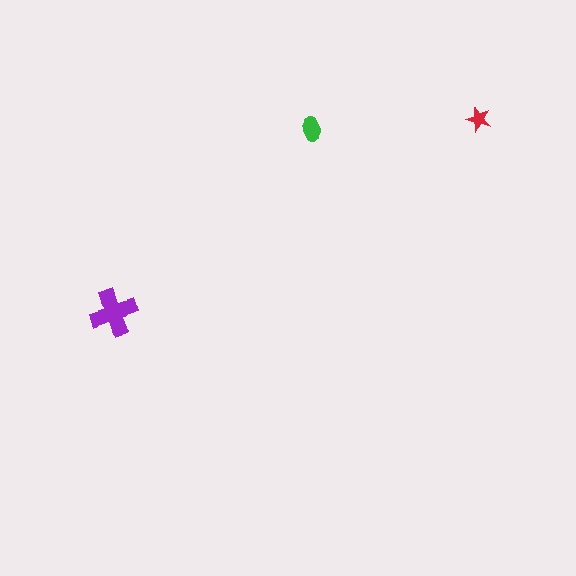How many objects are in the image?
There are 3 objects in the image.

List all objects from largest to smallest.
The purple cross, the green ellipse, the red star.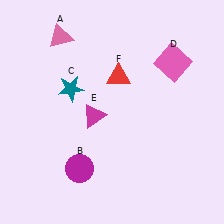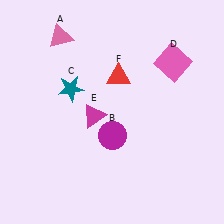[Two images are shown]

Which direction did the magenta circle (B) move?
The magenta circle (B) moved up.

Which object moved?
The magenta circle (B) moved up.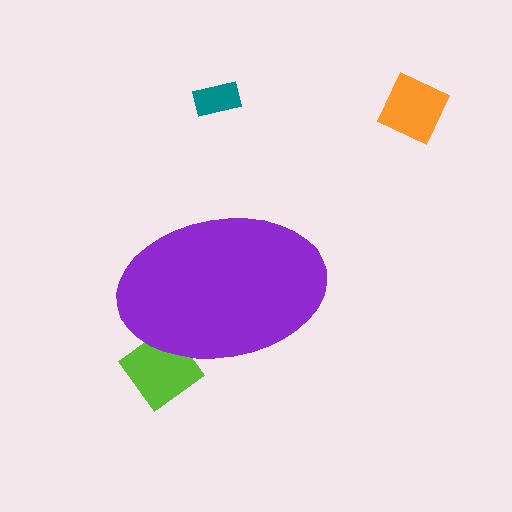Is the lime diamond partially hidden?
Yes, the lime diamond is partially hidden behind the purple ellipse.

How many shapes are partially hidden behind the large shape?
1 shape is partially hidden.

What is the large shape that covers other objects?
A purple ellipse.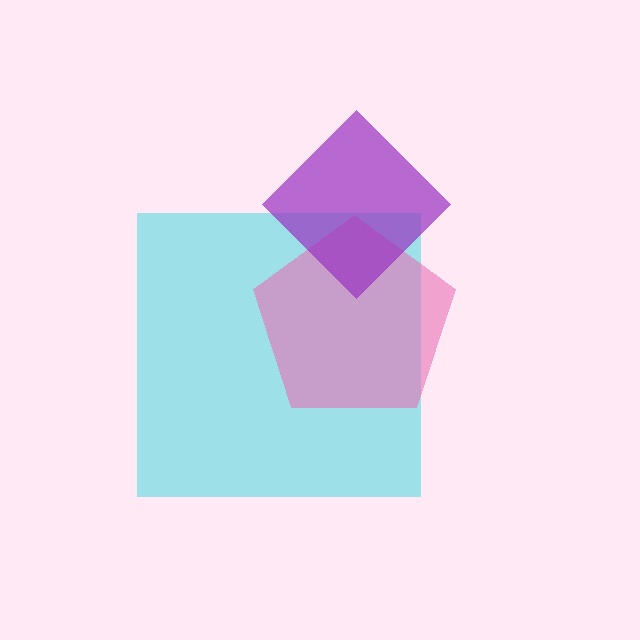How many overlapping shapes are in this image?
There are 3 overlapping shapes in the image.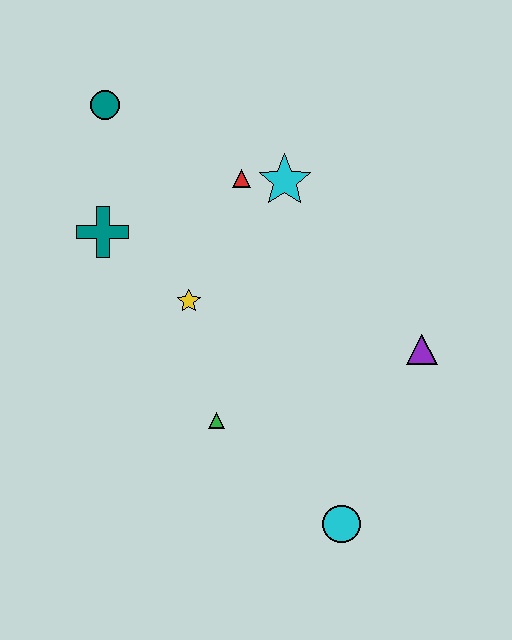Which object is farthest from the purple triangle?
The teal circle is farthest from the purple triangle.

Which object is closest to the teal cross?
The yellow star is closest to the teal cross.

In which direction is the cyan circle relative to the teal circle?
The cyan circle is below the teal circle.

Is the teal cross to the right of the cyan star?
No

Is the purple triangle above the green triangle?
Yes